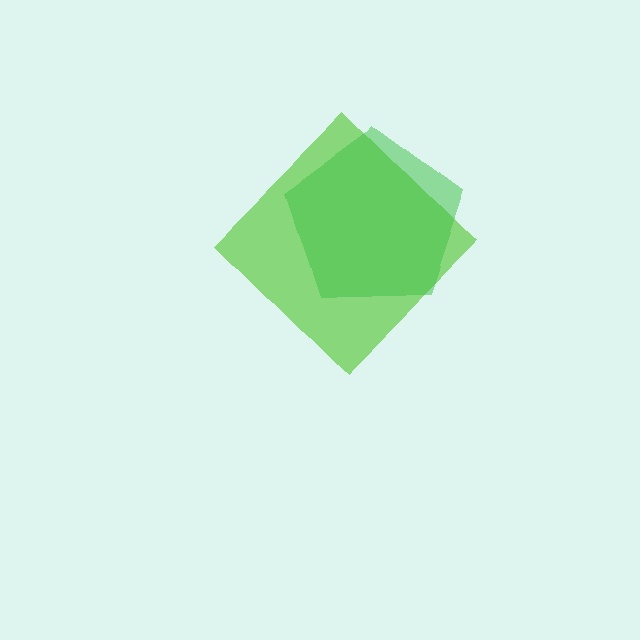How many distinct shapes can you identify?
There are 2 distinct shapes: a lime diamond, a green pentagon.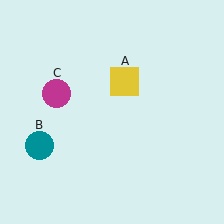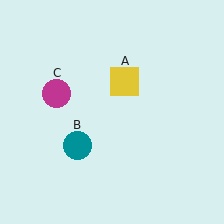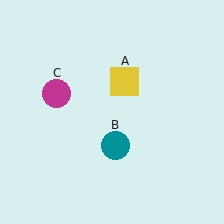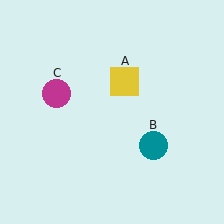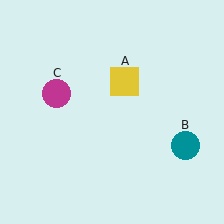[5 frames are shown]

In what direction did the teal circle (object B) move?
The teal circle (object B) moved right.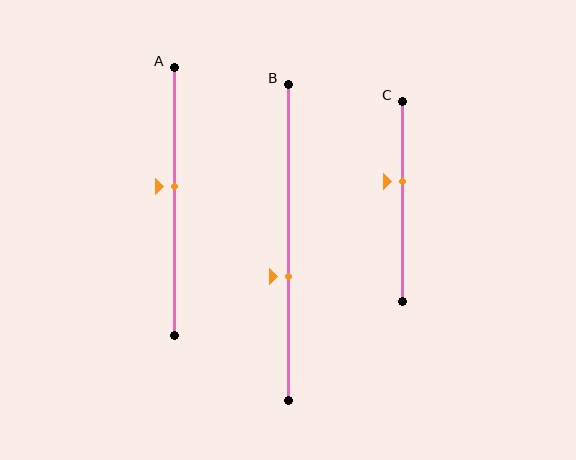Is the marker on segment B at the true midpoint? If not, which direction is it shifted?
No, the marker on segment B is shifted downward by about 11% of the segment length.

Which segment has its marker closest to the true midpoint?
Segment A has its marker closest to the true midpoint.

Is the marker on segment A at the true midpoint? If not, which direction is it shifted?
No, the marker on segment A is shifted upward by about 6% of the segment length.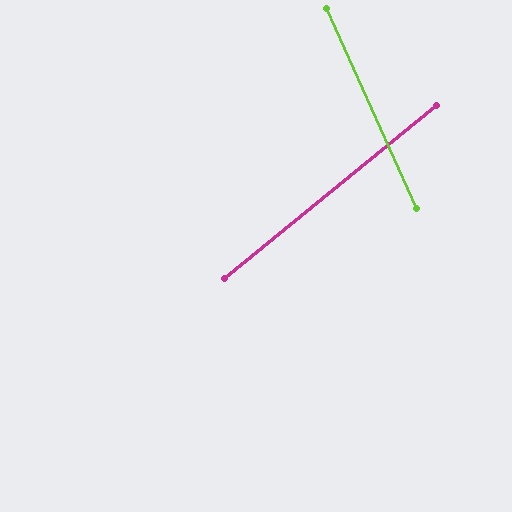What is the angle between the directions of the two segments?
Approximately 75 degrees.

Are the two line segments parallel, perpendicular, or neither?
Neither parallel nor perpendicular — they differ by about 75°.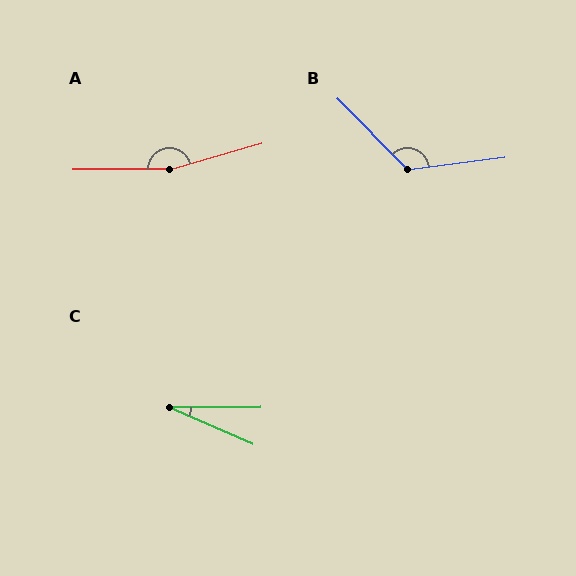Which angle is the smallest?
C, at approximately 24 degrees.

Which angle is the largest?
A, at approximately 164 degrees.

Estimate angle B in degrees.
Approximately 127 degrees.